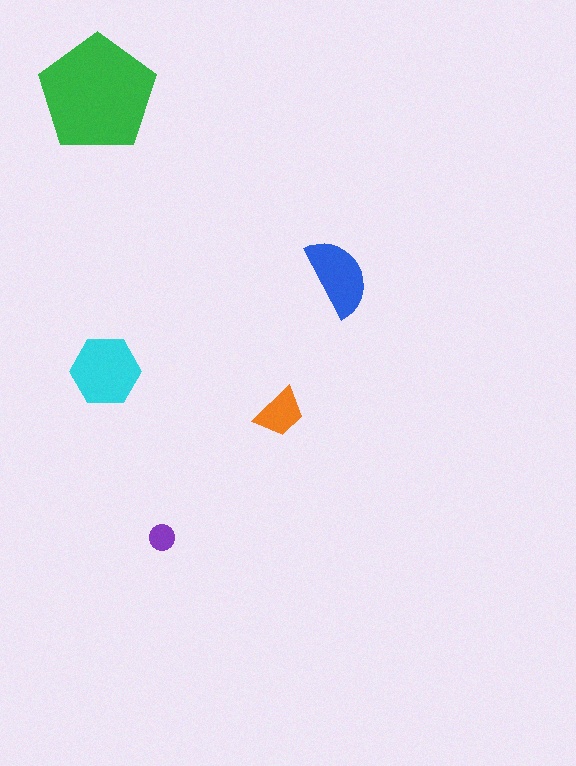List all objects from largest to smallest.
The green pentagon, the cyan hexagon, the blue semicircle, the orange trapezoid, the purple circle.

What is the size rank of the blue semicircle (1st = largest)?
3rd.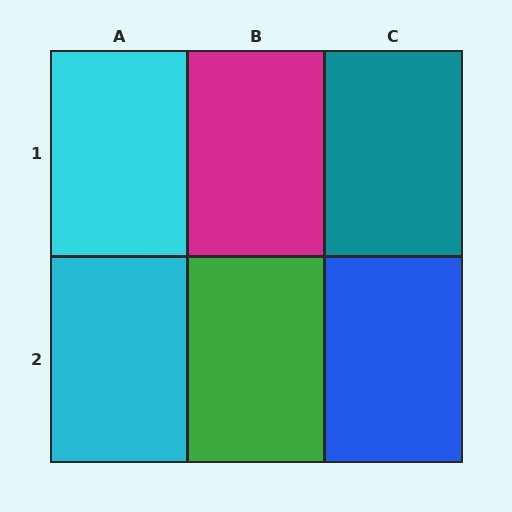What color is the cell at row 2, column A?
Cyan.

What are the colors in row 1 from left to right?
Cyan, magenta, teal.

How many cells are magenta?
1 cell is magenta.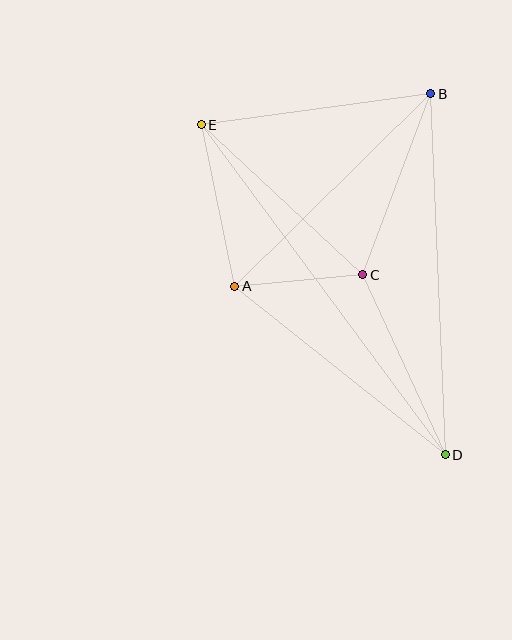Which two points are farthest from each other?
Points D and E are farthest from each other.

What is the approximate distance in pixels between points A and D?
The distance between A and D is approximately 269 pixels.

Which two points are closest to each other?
Points A and C are closest to each other.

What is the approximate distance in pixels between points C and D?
The distance between C and D is approximately 198 pixels.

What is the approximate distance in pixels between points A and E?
The distance between A and E is approximately 165 pixels.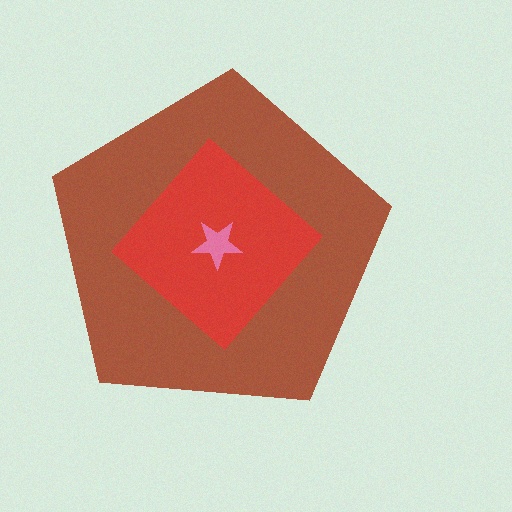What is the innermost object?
The pink star.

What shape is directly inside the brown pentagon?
The red diamond.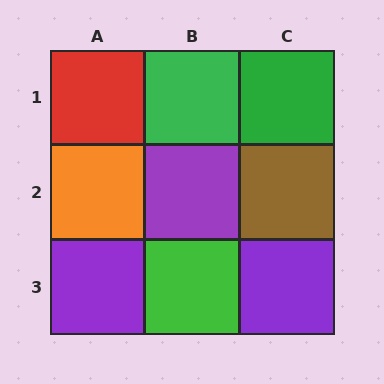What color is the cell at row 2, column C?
Brown.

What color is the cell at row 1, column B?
Green.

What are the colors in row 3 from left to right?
Purple, green, purple.